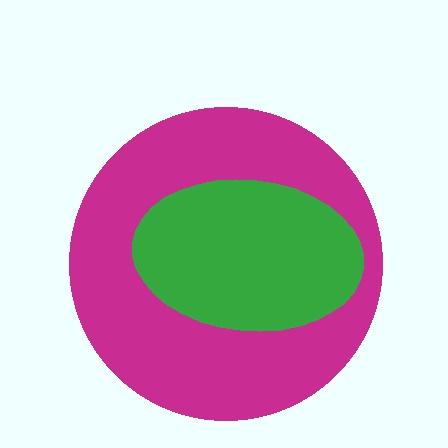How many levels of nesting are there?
2.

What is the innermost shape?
The green ellipse.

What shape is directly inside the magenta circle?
The green ellipse.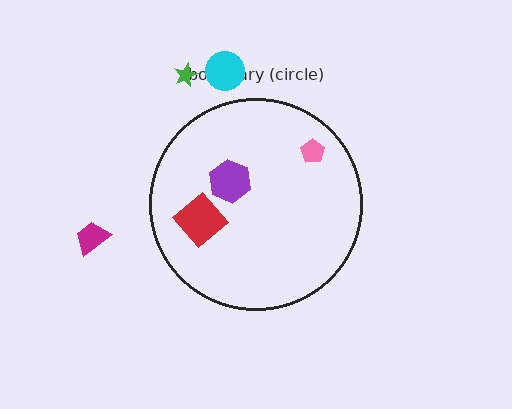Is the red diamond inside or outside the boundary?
Inside.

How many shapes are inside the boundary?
3 inside, 3 outside.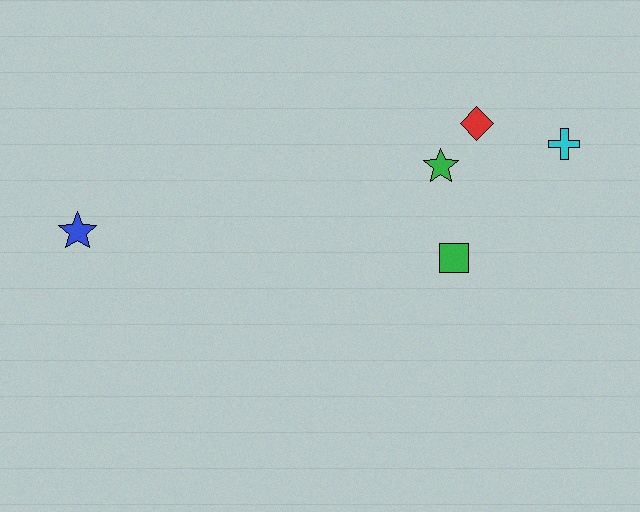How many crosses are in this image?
There is 1 cross.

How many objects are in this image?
There are 5 objects.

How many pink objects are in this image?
There are no pink objects.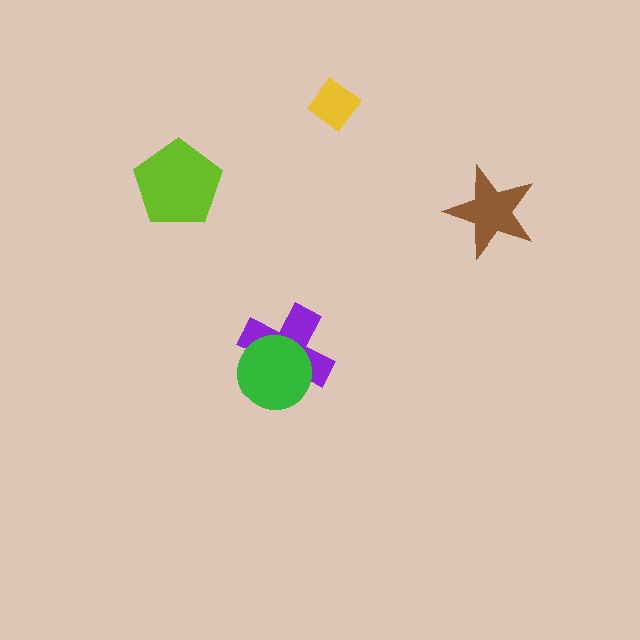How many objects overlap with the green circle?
1 object overlaps with the green circle.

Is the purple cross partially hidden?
Yes, it is partially covered by another shape.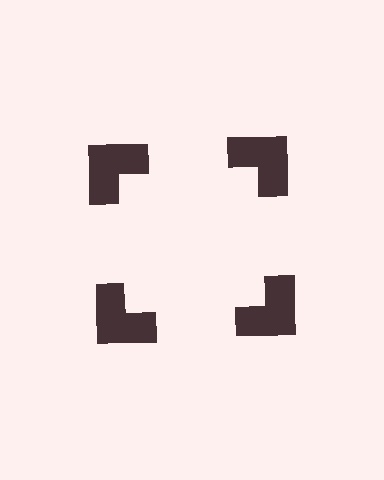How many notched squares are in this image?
There are 4 — one at each vertex of the illusory square.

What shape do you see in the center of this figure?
An illusory square — its edges are inferred from the aligned wedge cuts in the notched squares, not physically drawn.